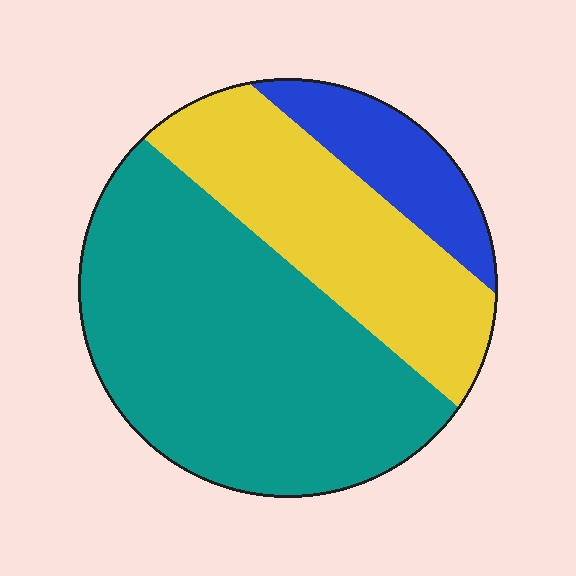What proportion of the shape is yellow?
Yellow takes up about one third (1/3) of the shape.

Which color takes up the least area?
Blue, at roughly 15%.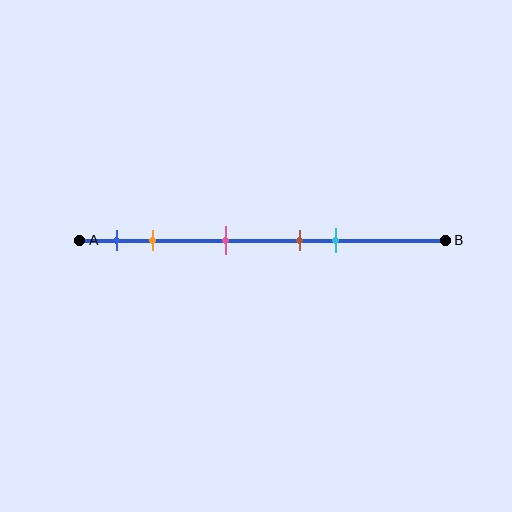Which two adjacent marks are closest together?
The brown and cyan marks are the closest adjacent pair.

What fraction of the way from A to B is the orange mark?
The orange mark is approximately 20% (0.2) of the way from A to B.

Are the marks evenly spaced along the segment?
No, the marks are not evenly spaced.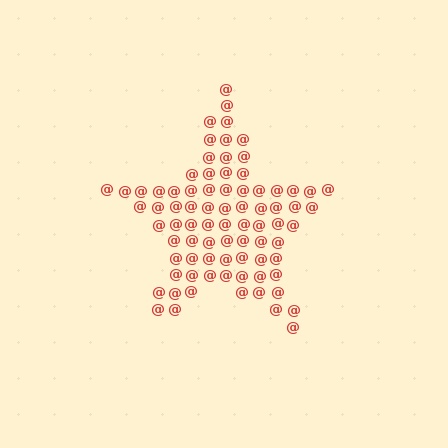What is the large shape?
The large shape is a star.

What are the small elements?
The small elements are at signs.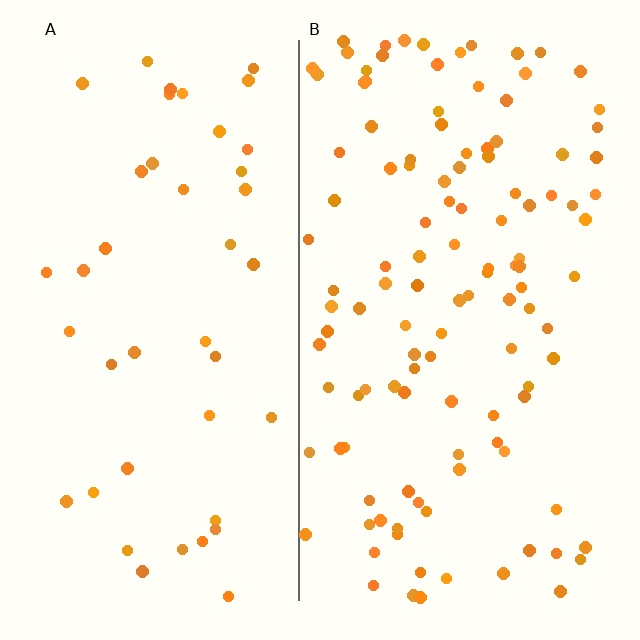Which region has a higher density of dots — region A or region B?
B (the right).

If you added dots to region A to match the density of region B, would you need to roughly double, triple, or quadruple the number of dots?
Approximately triple.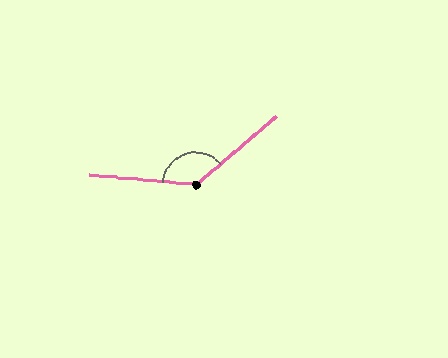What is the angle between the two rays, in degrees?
Approximately 134 degrees.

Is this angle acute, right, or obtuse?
It is obtuse.